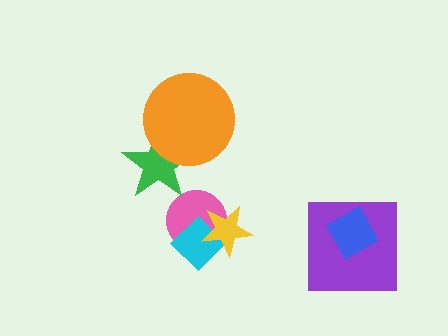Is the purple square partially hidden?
Yes, it is partially covered by another shape.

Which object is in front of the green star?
The orange circle is in front of the green star.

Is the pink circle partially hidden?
Yes, it is partially covered by another shape.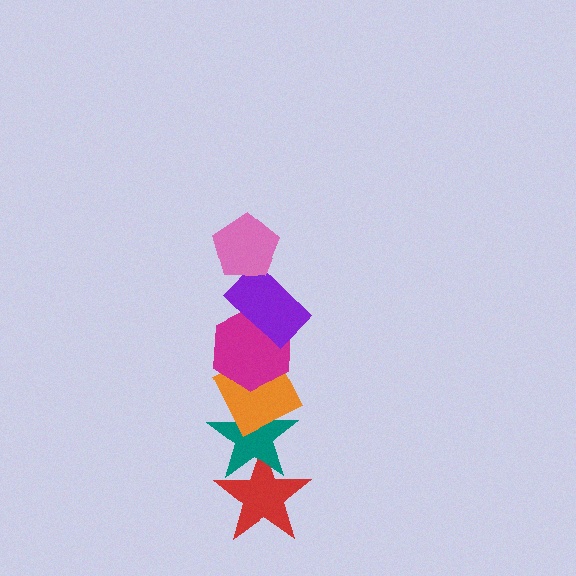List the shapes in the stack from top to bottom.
From top to bottom: the pink pentagon, the purple rectangle, the magenta hexagon, the orange diamond, the teal star, the red star.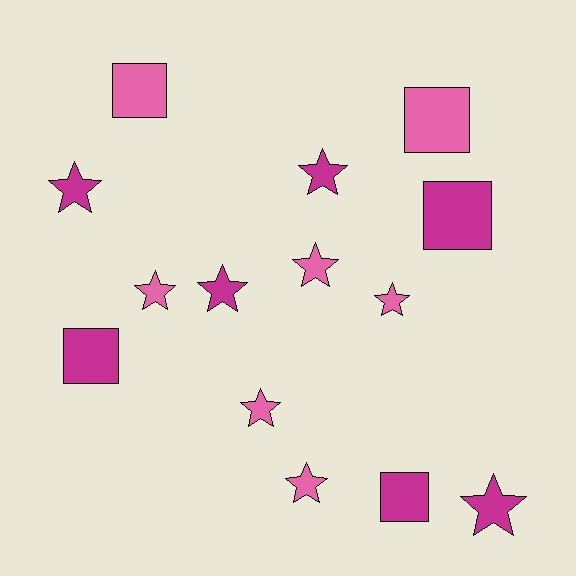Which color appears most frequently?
Magenta, with 7 objects.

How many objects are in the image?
There are 14 objects.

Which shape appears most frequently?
Star, with 9 objects.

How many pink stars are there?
There are 5 pink stars.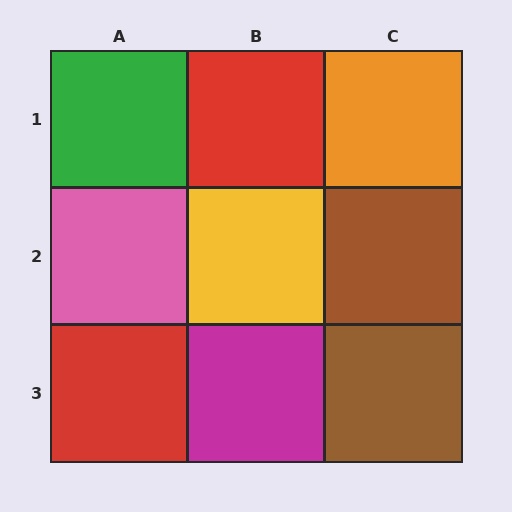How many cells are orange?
1 cell is orange.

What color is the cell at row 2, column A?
Pink.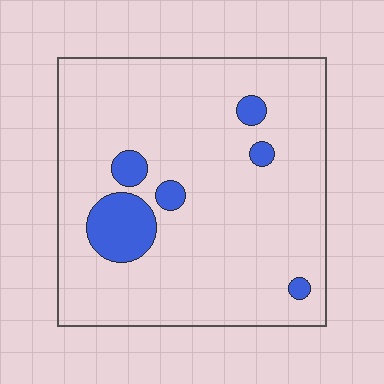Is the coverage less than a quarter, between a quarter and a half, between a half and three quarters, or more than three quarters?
Less than a quarter.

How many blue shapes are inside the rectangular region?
6.